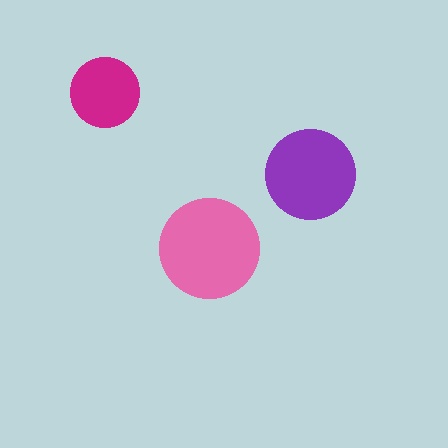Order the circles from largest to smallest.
the pink one, the purple one, the magenta one.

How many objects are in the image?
There are 3 objects in the image.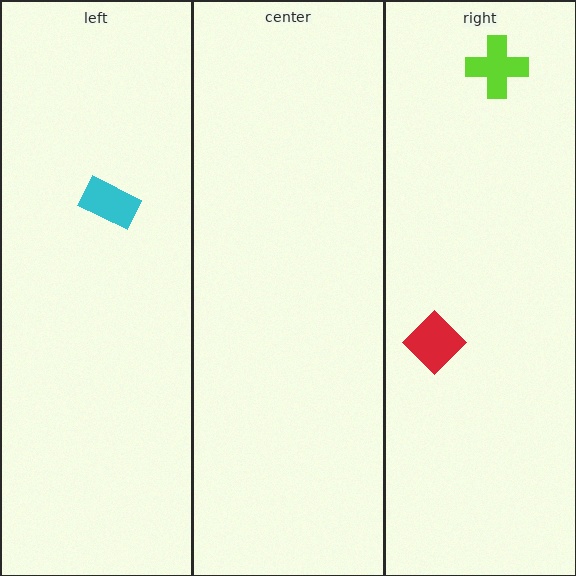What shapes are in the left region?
The cyan rectangle.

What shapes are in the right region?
The lime cross, the red diamond.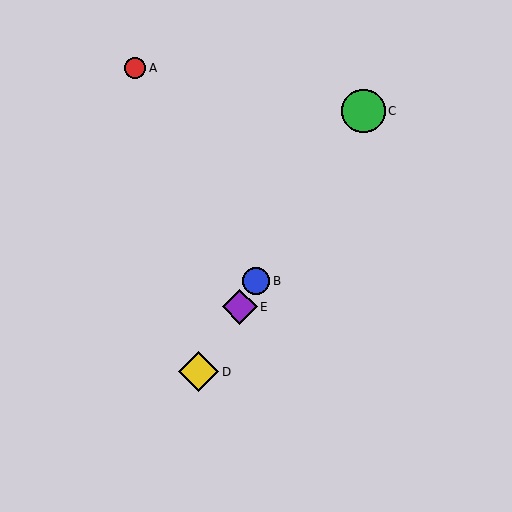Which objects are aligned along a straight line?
Objects B, C, D, E are aligned along a straight line.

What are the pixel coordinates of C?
Object C is at (364, 111).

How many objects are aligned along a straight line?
4 objects (B, C, D, E) are aligned along a straight line.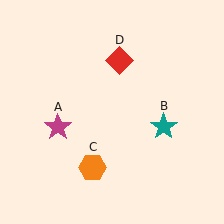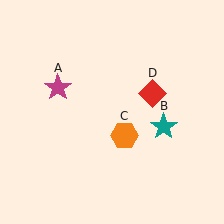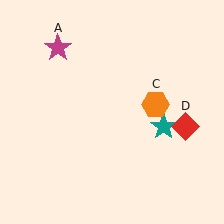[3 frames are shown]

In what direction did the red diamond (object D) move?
The red diamond (object D) moved down and to the right.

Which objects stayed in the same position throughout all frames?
Teal star (object B) remained stationary.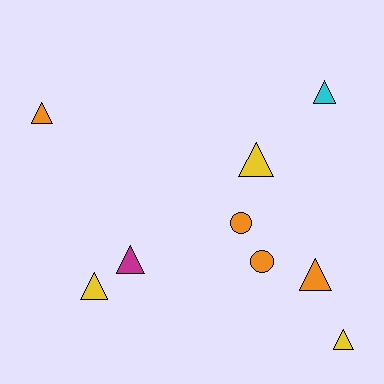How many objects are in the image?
There are 9 objects.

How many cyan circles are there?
There are no cyan circles.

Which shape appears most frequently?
Triangle, with 7 objects.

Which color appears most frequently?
Orange, with 4 objects.